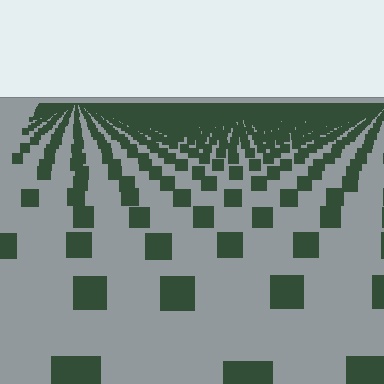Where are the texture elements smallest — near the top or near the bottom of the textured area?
Near the top.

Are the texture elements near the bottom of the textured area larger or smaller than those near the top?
Larger. Near the bottom, elements are closer to the viewer and appear at a bigger on-screen size.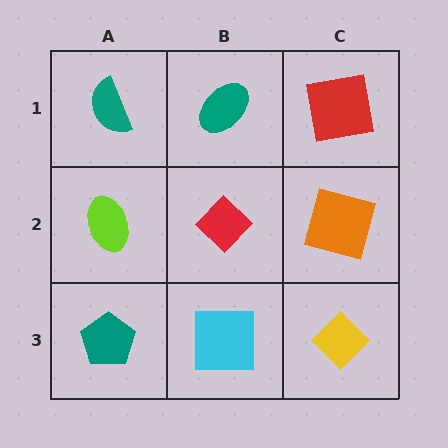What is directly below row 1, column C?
An orange square.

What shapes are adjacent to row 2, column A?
A teal semicircle (row 1, column A), a teal pentagon (row 3, column A), a red diamond (row 2, column B).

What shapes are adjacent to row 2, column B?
A teal ellipse (row 1, column B), a cyan square (row 3, column B), a lime ellipse (row 2, column A), an orange square (row 2, column C).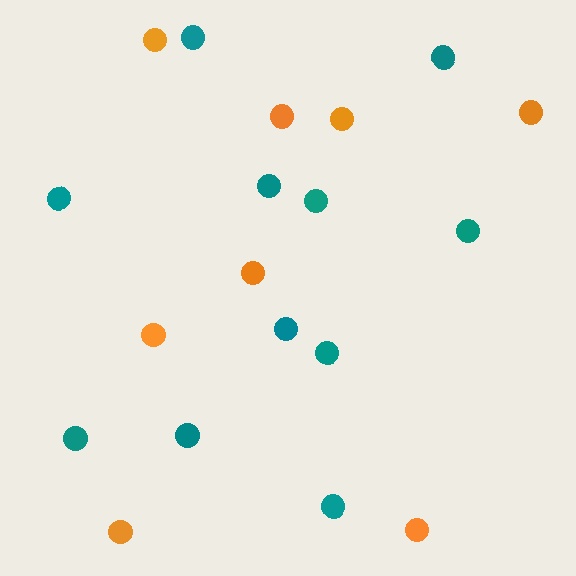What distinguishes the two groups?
There are 2 groups: one group of teal circles (11) and one group of orange circles (8).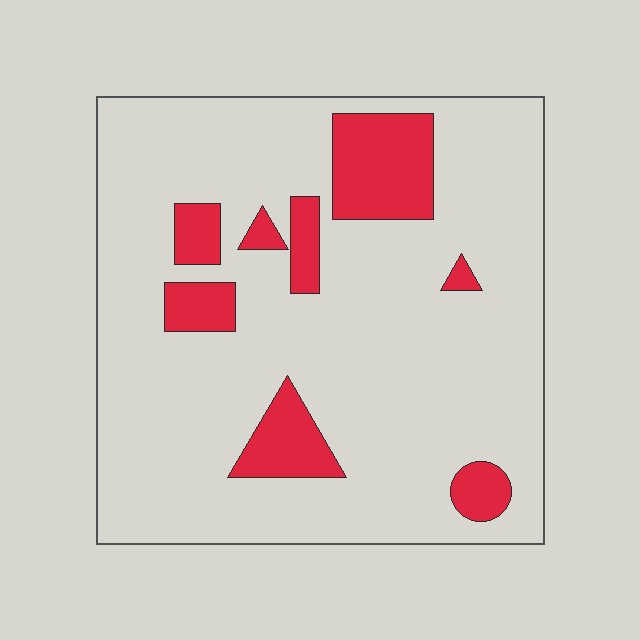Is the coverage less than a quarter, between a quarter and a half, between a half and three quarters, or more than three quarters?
Less than a quarter.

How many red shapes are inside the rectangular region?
8.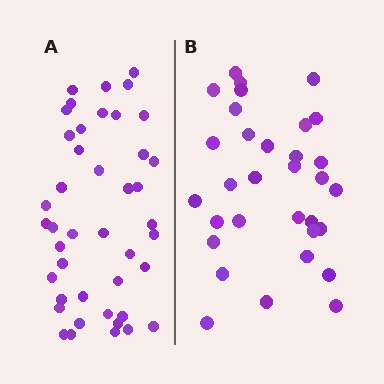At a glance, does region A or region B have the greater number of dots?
Region A (the left region) has more dots.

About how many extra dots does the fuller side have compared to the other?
Region A has roughly 12 or so more dots than region B.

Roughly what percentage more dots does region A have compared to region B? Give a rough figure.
About 35% more.